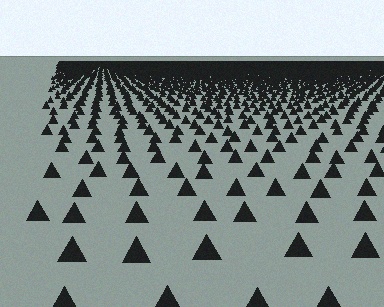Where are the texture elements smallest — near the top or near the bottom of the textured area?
Near the top.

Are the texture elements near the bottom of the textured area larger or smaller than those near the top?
Larger. Near the bottom, elements are closer to the viewer and appear at a bigger on-screen size.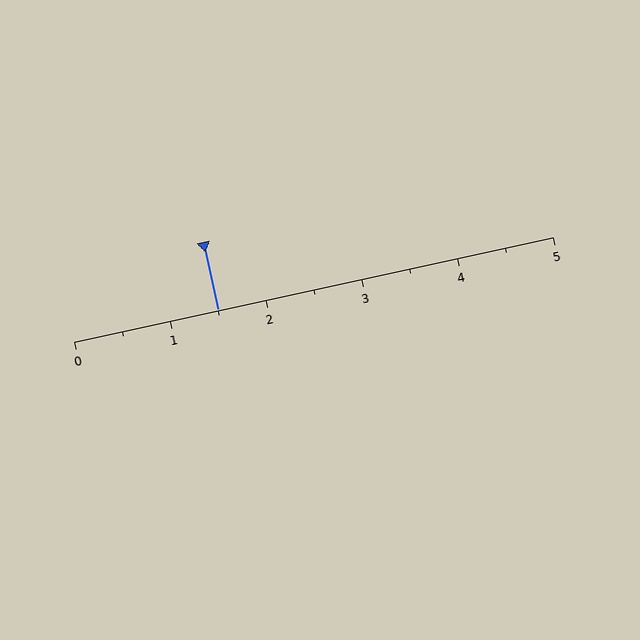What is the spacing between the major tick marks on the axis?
The major ticks are spaced 1 apart.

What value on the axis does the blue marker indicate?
The marker indicates approximately 1.5.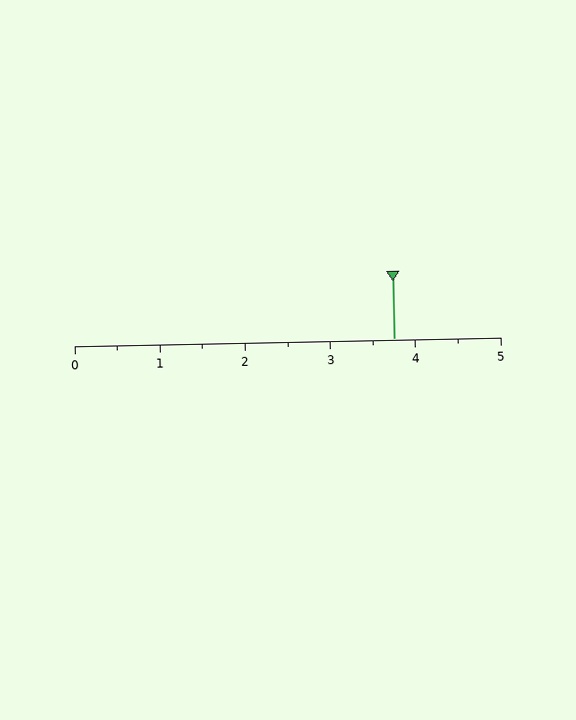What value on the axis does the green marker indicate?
The marker indicates approximately 3.8.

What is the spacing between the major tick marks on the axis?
The major ticks are spaced 1 apart.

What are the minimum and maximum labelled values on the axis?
The axis runs from 0 to 5.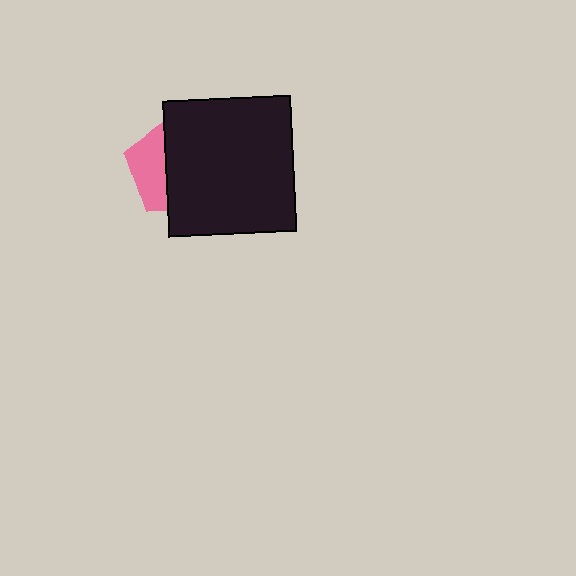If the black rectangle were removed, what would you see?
You would see the complete pink pentagon.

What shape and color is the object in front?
The object in front is a black rectangle.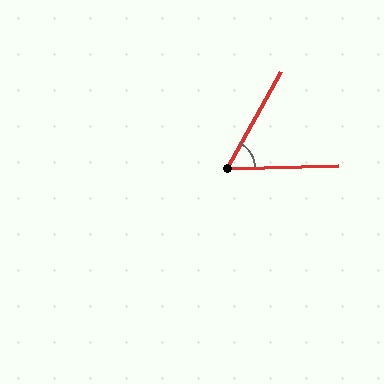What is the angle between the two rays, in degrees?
Approximately 59 degrees.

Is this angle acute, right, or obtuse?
It is acute.